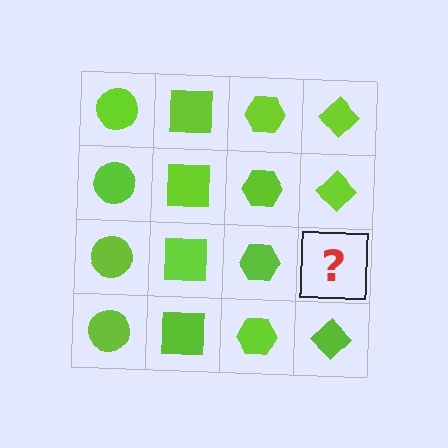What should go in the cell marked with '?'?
The missing cell should contain a lime diamond.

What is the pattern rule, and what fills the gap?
The rule is that each column has a consistent shape. The gap should be filled with a lime diamond.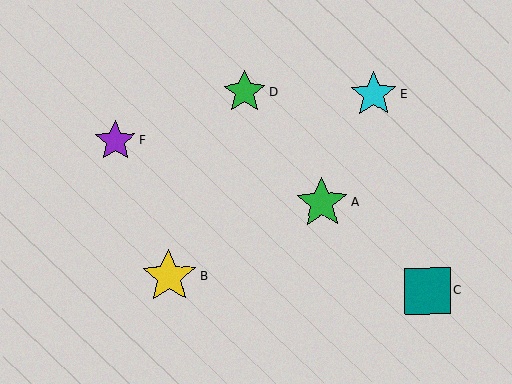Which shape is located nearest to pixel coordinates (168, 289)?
The yellow star (labeled B) at (169, 276) is nearest to that location.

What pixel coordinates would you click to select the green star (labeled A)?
Click at (322, 203) to select the green star A.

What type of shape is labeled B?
Shape B is a yellow star.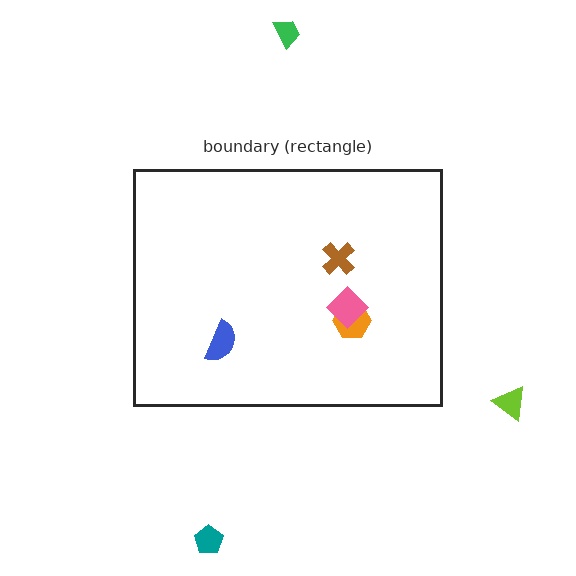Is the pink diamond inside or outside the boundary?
Inside.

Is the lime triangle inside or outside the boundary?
Outside.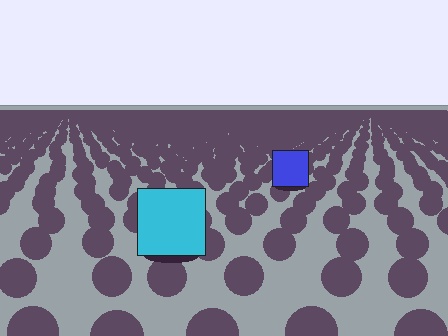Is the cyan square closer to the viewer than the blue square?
Yes. The cyan square is closer — you can tell from the texture gradient: the ground texture is coarser near it.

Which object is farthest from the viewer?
The blue square is farthest from the viewer. It appears smaller and the ground texture around it is denser.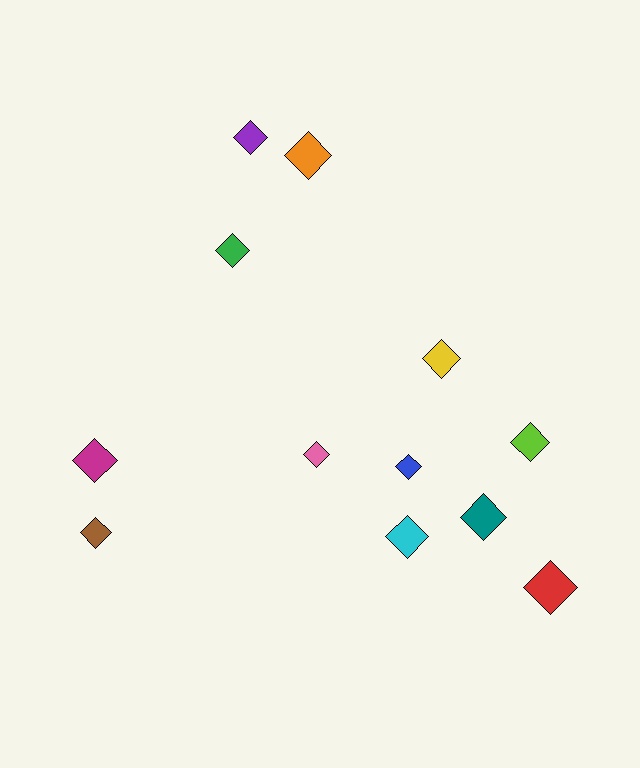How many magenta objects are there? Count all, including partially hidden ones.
There is 1 magenta object.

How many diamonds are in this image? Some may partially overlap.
There are 12 diamonds.